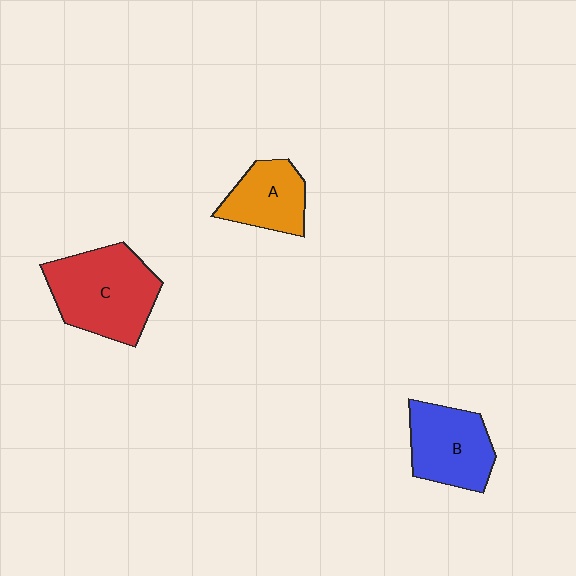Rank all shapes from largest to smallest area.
From largest to smallest: C (red), B (blue), A (orange).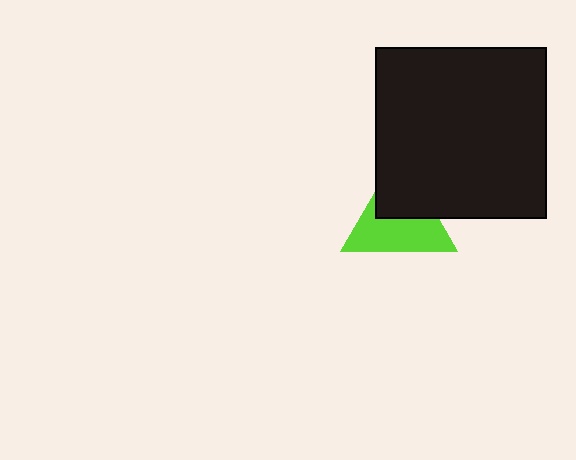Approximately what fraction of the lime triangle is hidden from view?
Roughly 43% of the lime triangle is hidden behind the black square.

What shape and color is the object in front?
The object in front is a black square.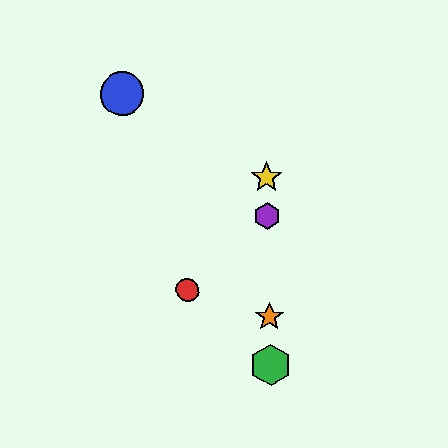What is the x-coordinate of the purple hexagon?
The purple hexagon is at x≈267.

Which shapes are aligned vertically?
The green hexagon, the yellow star, the purple hexagon, the orange star are aligned vertically.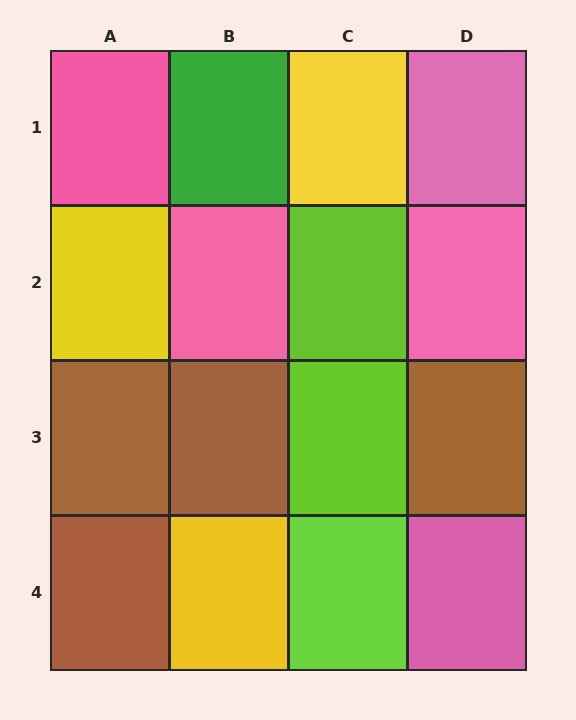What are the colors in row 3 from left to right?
Brown, brown, lime, brown.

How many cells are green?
1 cell is green.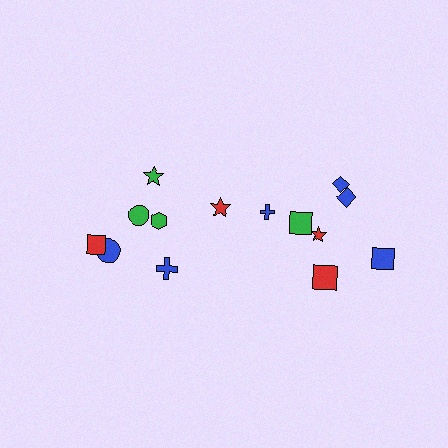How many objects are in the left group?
There are 6 objects.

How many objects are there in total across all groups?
There are 14 objects.